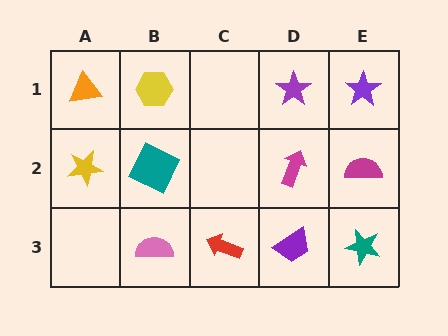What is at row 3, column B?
A pink semicircle.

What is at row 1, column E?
A purple star.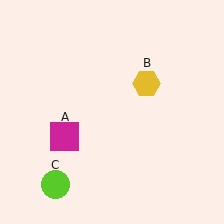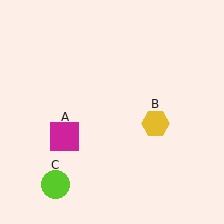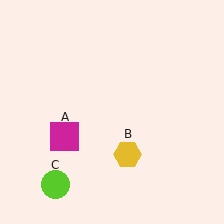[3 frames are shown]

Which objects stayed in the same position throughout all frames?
Magenta square (object A) and lime circle (object C) remained stationary.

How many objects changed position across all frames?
1 object changed position: yellow hexagon (object B).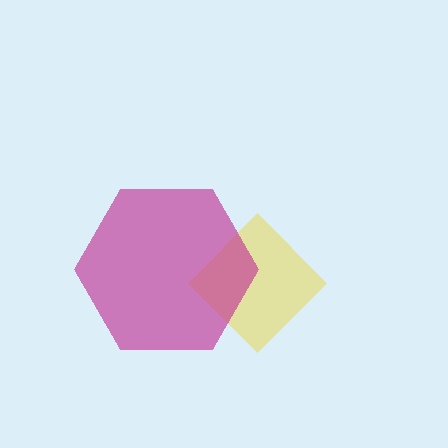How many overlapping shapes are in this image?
There are 2 overlapping shapes in the image.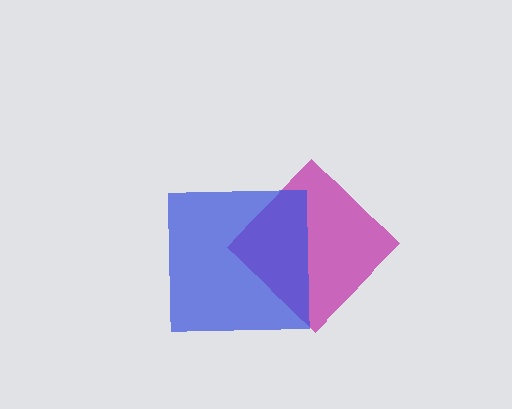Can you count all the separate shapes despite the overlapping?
Yes, there are 2 separate shapes.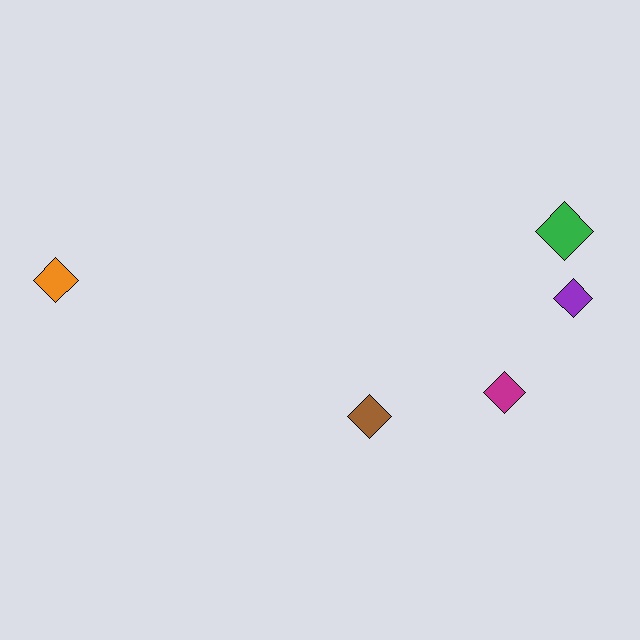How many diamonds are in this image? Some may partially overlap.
There are 5 diamonds.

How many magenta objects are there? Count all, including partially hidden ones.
There is 1 magenta object.